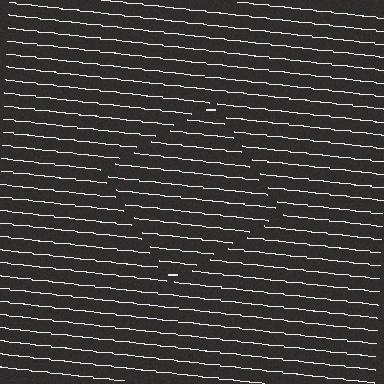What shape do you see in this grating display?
An illusory square. The interior of the shape contains the same grating, shifted by half a period — the contour is defined by the phase discontinuity where line-ends from the inner and outer gratings abut.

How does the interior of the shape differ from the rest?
The interior of the shape contains the same grating, shifted by half a period — the contour is defined by the phase discontinuity where line-ends from the inner and outer gratings abut.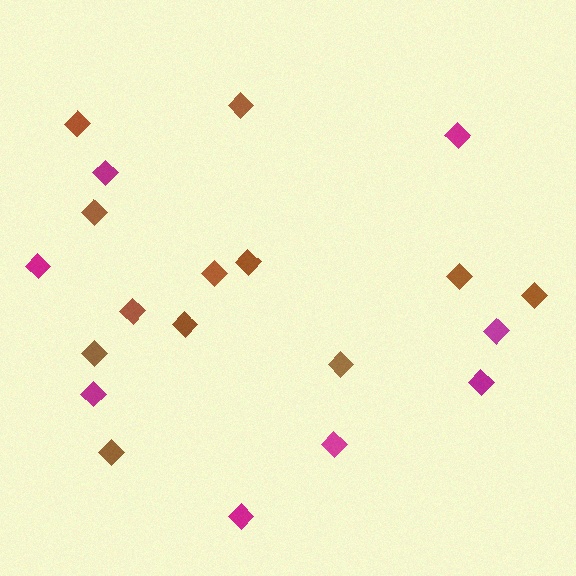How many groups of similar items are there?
There are 2 groups: one group of brown diamonds (12) and one group of magenta diamonds (8).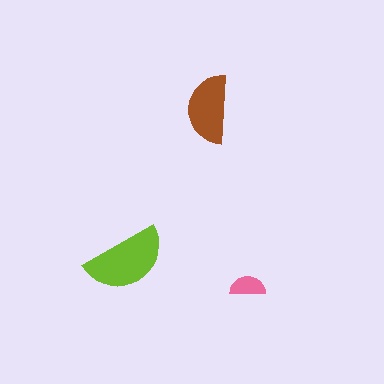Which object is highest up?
The brown semicircle is topmost.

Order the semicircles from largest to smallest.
the lime one, the brown one, the pink one.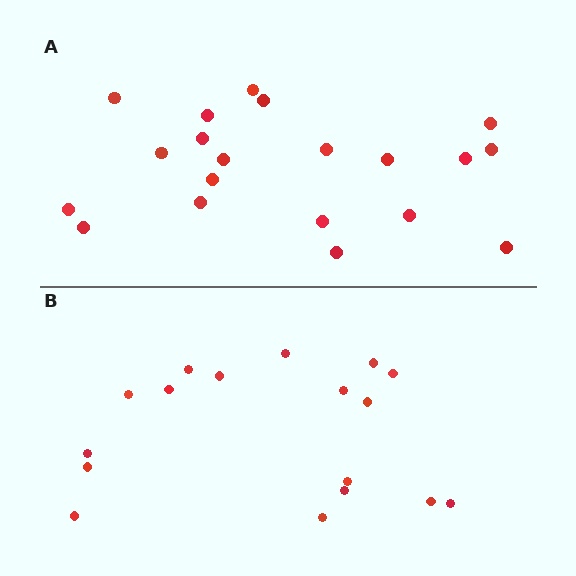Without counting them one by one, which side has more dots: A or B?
Region A (the top region) has more dots.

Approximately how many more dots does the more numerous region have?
Region A has just a few more — roughly 2 or 3 more dots than region B.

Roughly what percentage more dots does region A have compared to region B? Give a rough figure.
About 20% more.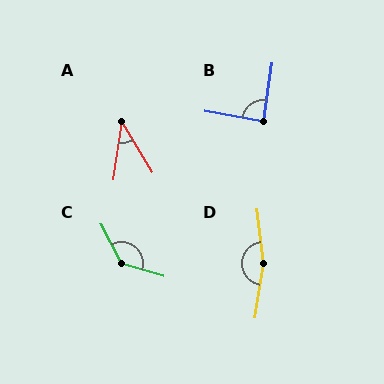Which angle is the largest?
D, at approximately 165 degrees.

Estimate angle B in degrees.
Approximately 88 degrees.